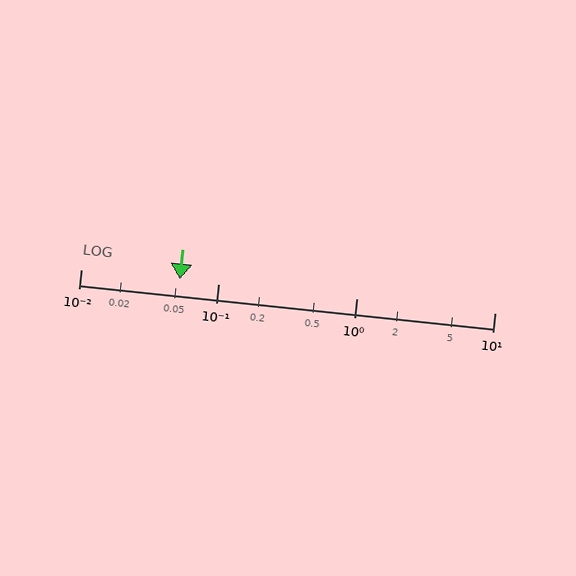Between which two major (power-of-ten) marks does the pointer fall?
The pointer is between 0.01 and 0.1.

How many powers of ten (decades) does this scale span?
The scale spans 3 decades, from 0.01 to 10.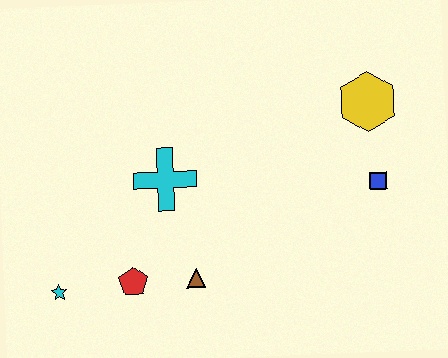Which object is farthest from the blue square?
The cyan star is farthest from the blue square.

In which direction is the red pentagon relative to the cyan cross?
The red pentagon is below the cyan cross.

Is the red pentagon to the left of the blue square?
Yes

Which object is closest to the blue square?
The yellow hexagon is closest to the blue square.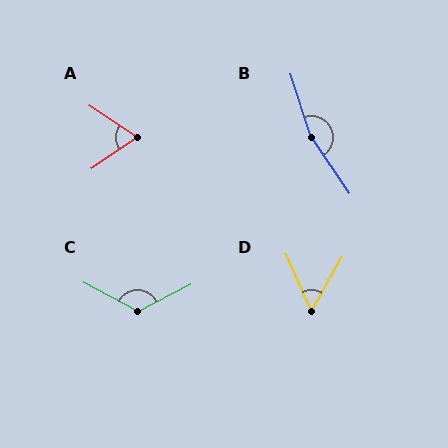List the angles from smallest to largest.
D (53°), A (68°), C (125°), B (163°).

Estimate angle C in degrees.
Approximately 125 degrees.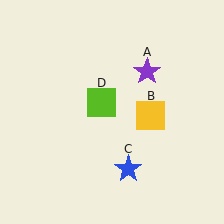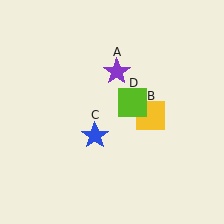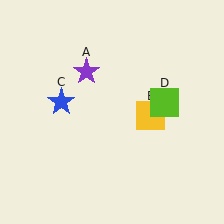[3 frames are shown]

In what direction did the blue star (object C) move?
The blue star (object C) moved up and to the left.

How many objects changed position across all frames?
3 objects changed position: purple star (object A), blue star (object C), lime square (object D).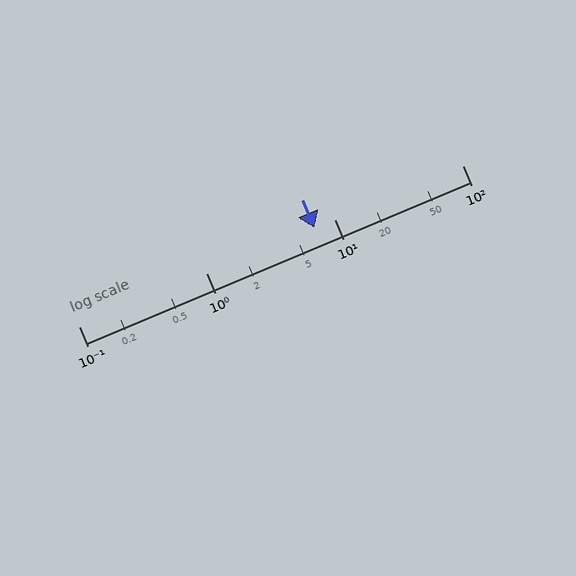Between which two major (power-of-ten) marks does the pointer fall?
The pointer is between 1 and 10.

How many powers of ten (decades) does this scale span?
The scale spans 3 decades, from 0.1 to 100.